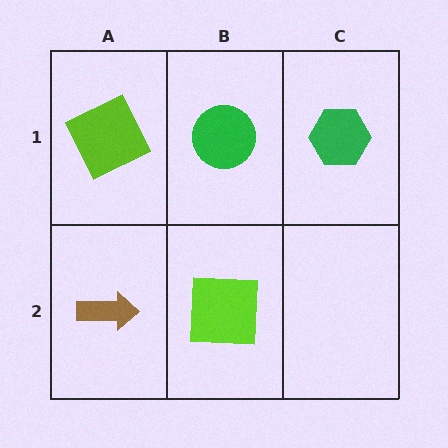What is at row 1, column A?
A lime square.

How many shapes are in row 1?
3 shapes.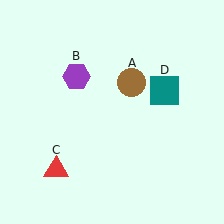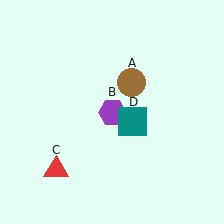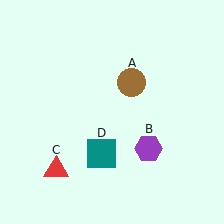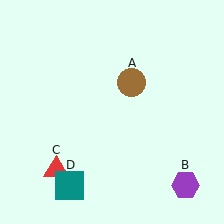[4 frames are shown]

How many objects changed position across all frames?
2 objects changed position: purple hexagon (object B), teal square (object D).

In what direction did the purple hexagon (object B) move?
The purple hexagon (object B) moved down and to the right.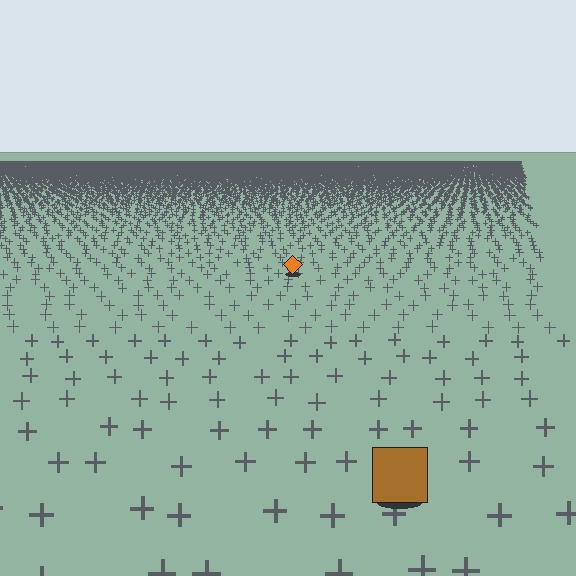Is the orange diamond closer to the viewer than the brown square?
No. The brown square is closer — you can tell from the texture gradient: the ground texture is coarser near it.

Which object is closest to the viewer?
The brown square is closest. The texture marks near it are larger and more spread out.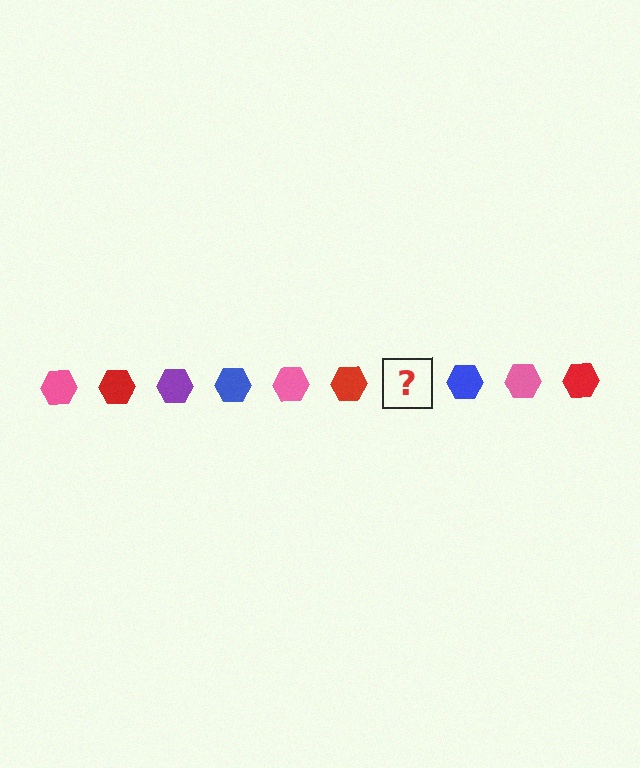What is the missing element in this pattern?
The missing element is a purple hexagon.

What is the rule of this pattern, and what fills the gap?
The rule is that the pattern cycles through pink, red, purple, blue hexagons. The gap should be filled with a purple hexagon.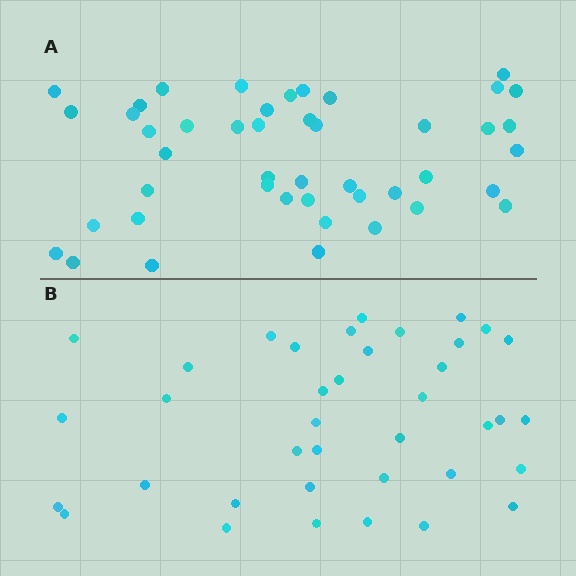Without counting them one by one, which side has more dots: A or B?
Region A (the top region) has more dots.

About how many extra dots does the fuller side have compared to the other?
Region A has roughly 8 or so more dots than region B.